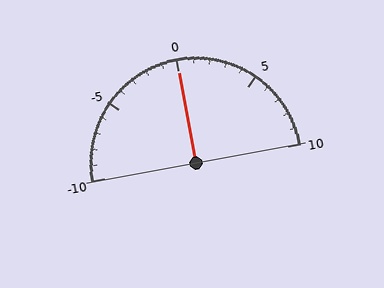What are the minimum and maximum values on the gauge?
The gauge ranges from -10 to 10.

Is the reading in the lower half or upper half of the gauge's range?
The reading is in the upper half of the range (-10 to 10).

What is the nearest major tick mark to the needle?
The nearest major tick mark is 0.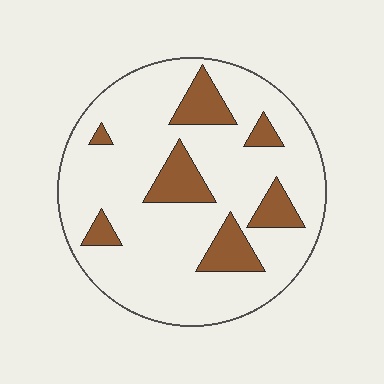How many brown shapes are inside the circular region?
7.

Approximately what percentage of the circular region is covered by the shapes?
Approximately 20%.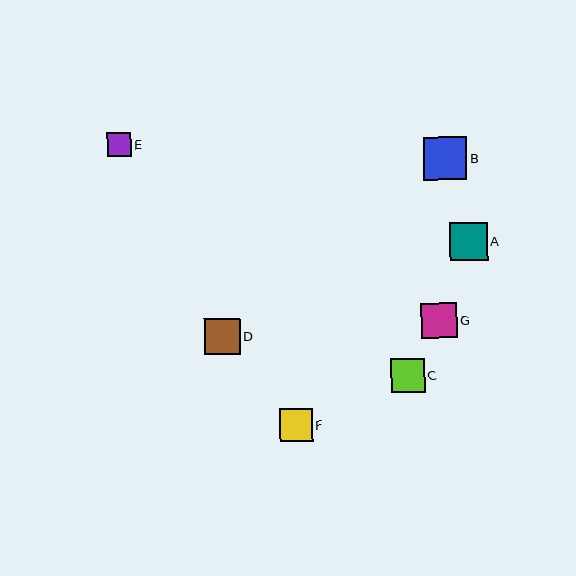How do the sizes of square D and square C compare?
Square D and square C are approximately the same size.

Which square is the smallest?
Square E is the smallest with a size of approximately 24 pixels.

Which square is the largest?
Square B is the largest with a size of approximately 43 pixels.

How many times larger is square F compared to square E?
Square F is approximately 1.4 times the size of square E.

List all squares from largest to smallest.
From largest to smallest: B, A, G, D, C, F, E.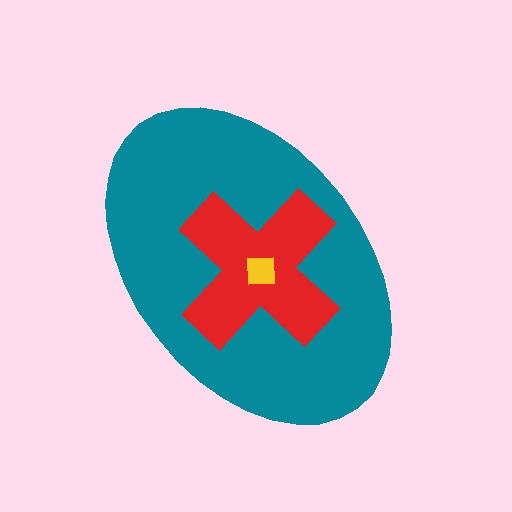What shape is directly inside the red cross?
The yellow square.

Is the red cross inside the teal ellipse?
Yes.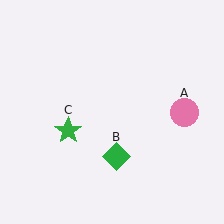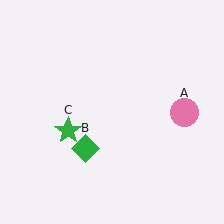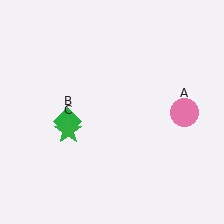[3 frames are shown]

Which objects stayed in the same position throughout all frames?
Pink circle (object A) and green star (object C) remained stationary.